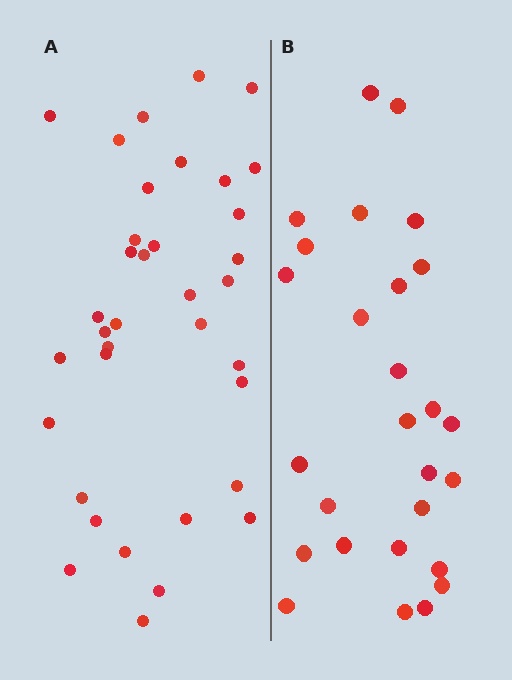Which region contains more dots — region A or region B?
Region A (the left region) has more dots.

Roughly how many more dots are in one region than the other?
Region A has roughly 8 or so more dots than region B.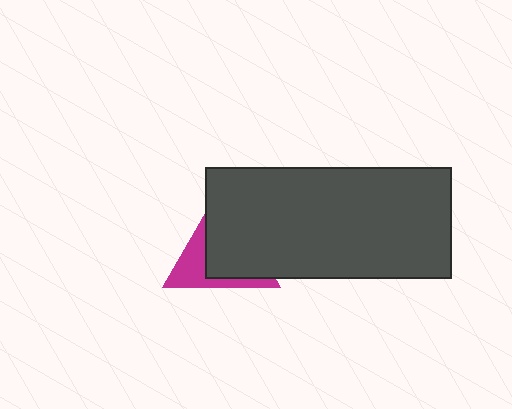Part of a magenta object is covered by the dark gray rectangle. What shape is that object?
It is a triangle.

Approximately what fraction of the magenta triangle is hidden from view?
Roughly 64% of the magenta triangle is hidden behind the dark gray rectangle.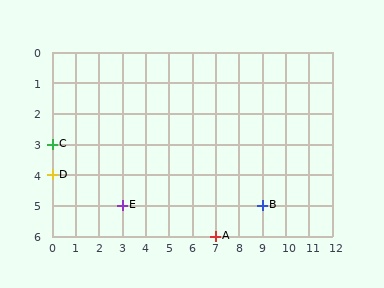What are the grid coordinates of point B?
Point B is at grid coordinates (9, 5).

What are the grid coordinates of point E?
Point E is at grid coordinates (3, 5).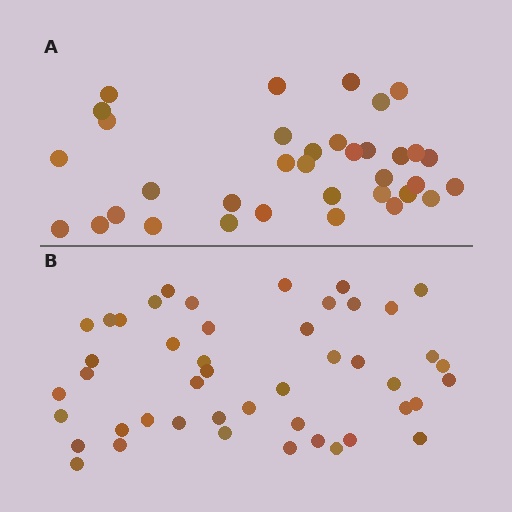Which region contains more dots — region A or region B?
Region B (the bottom region) has more dots.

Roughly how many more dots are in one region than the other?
Region B has roughly 12 or so more dots than region A.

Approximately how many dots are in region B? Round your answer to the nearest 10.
About 50 dots. (The exact count is 46, which rounds to 50.)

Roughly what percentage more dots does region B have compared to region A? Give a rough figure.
About 30% more.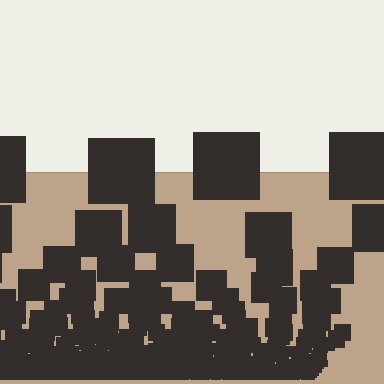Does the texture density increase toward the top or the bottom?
Density increases toward the bottom.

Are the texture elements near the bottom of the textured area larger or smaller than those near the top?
Smaller. The gradient is inverted — elements near the bottom are smaller and denser.